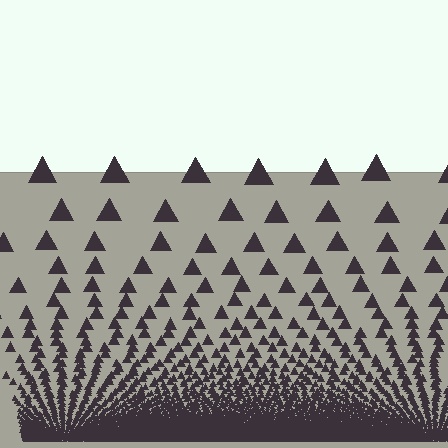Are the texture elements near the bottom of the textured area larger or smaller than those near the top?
Smaller. The gradient is inverted — elements near the bottom are smaller and denser.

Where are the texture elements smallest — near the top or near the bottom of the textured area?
Near the bottom.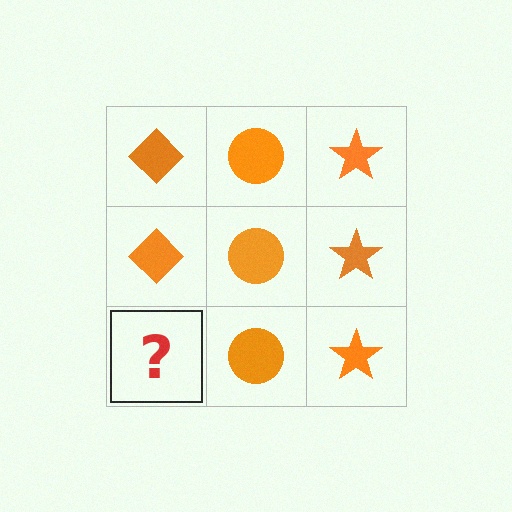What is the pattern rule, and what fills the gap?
The rule is that each column has a consistent shape. The gap should be filled with an orange diamond.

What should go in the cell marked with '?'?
The missing cell should contain an orange diamond.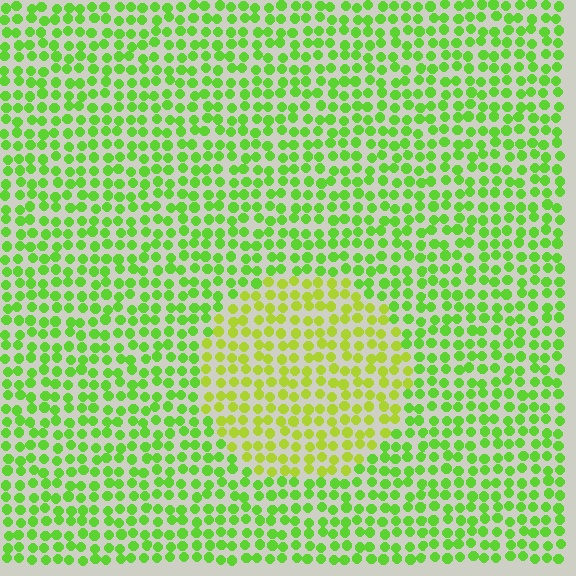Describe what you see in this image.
The image is filled with small lime elements in a uniform arrangement. A circle-shaped region is visible where the elements are tinted to a slightly different hue, forming a subtle color boundary.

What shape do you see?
I see a circle.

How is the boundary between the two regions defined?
The boundary is defined purely by a slight shift in hue (about 29 degrees). Spacing, size, and orientation are identical on both sides.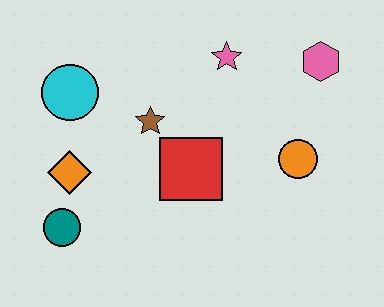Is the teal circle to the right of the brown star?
No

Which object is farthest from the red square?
The pink hexagon is farthest from the red square.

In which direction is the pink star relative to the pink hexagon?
The pink star is to the left of the pink hexagon.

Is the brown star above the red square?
Yes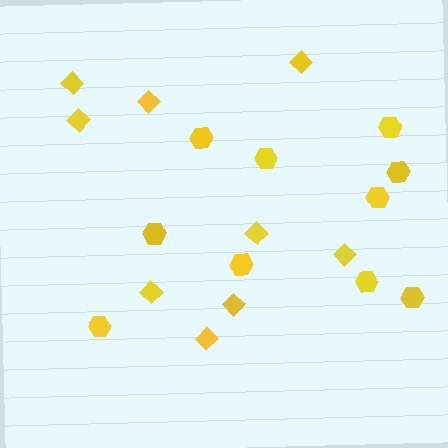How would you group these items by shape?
There are 2 groups: one group of diamonds (9) and one group of hexagons (10).